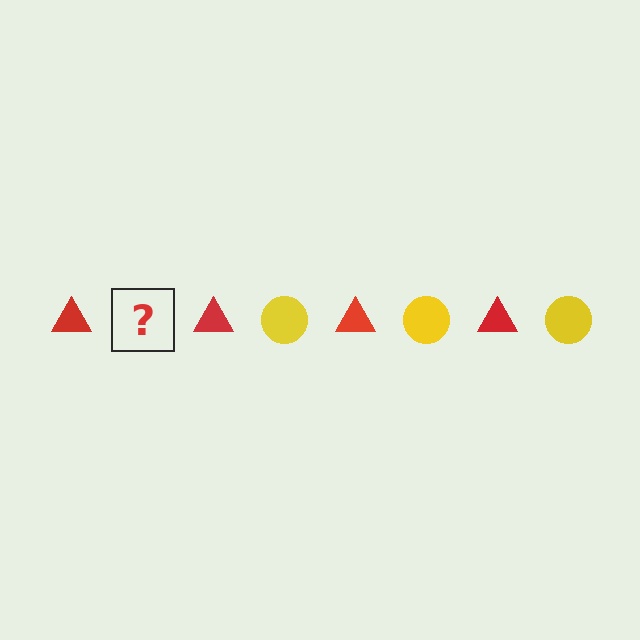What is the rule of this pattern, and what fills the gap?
The rule is that the pattern alternates between red triangle and yellow circle. The gap should be filled with a yellow circle.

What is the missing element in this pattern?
The missing element is a yellow circle.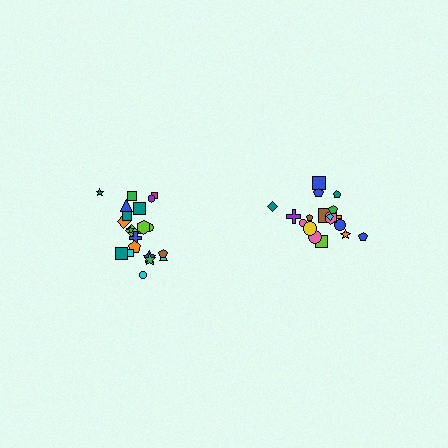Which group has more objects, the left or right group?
The left group.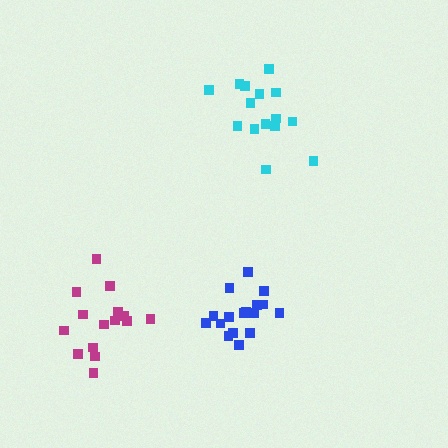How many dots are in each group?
Group 1: 15 dots, Group 2: 17 dots, Group 3: 15 dots (47 total).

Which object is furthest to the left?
The magenta cluster is leftmost.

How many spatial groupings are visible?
There are 3 spatial groupings.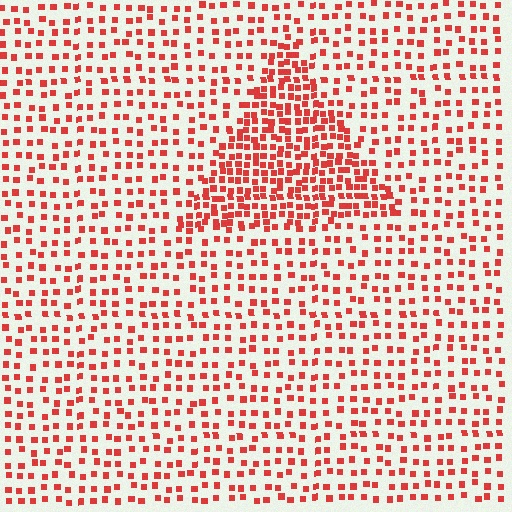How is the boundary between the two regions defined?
The boundary is defined by a change in element density (approximately 2.1x ratio). All elements are the same color, size, and shape.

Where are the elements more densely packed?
The elements are more densely packed inside the triangle boundary.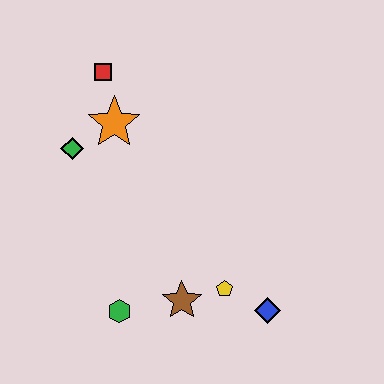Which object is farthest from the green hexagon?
The red square is farthest from the green hexagon.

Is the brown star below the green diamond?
Yes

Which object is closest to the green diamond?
The orange star is closest to the green diamond.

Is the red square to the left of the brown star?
Yes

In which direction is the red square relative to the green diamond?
The red square is above the green diamond.